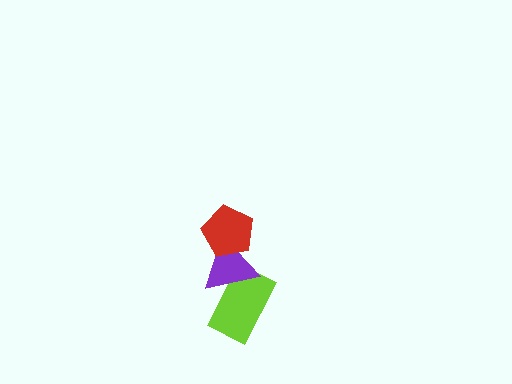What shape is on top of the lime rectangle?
The purple triangle is on top of the lime rectangle.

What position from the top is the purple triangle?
The purple triangle is 2nd from the top.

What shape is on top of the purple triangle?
The red pentagon is on top of the purple triangle.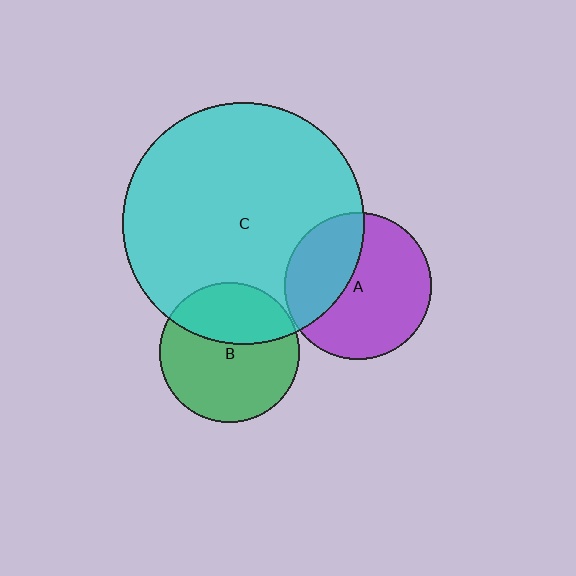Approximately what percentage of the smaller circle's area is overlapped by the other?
Approximately 35%.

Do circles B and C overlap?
Yes.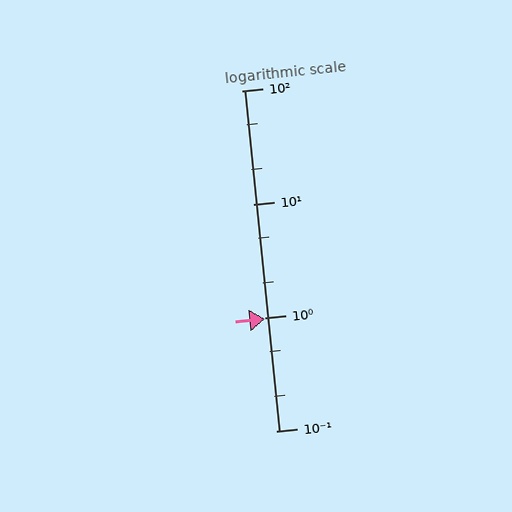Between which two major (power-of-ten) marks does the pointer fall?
The pointer is between 0.1 and 1.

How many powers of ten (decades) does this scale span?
The scale spans 3 decades, from 0.1 to 100.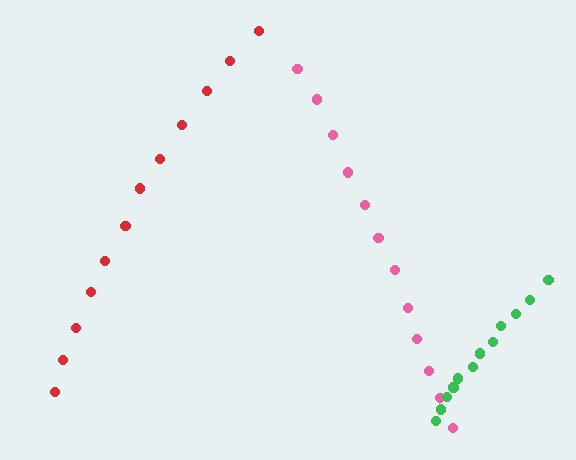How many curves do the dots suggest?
There are 3 distinct paths.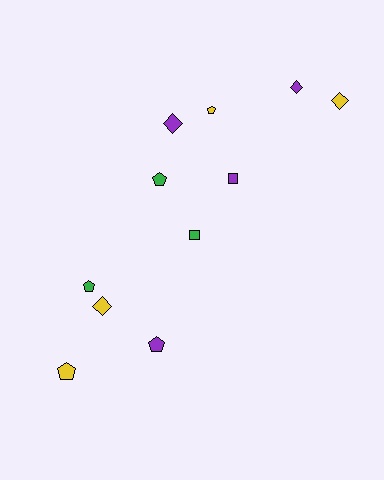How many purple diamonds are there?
There are 2 purple diamonds.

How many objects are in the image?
There are 11 objects.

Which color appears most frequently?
Yellow, with 4 objects.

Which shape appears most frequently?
Pentagon, with 5 objects.